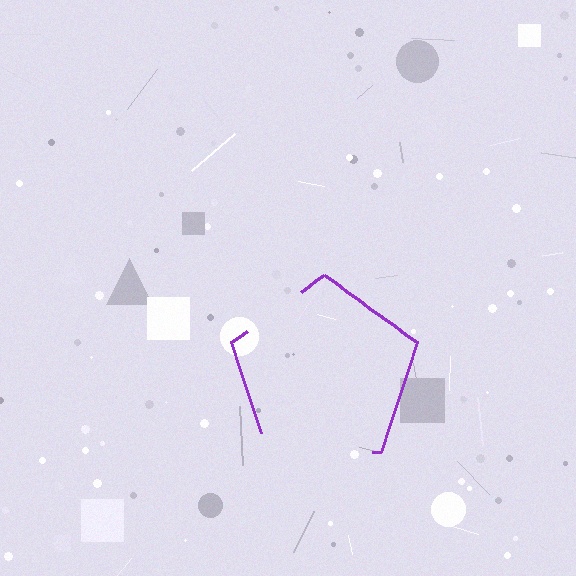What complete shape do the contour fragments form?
The contour fragments form a pentagon.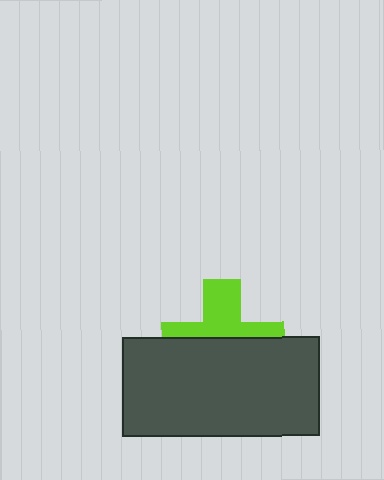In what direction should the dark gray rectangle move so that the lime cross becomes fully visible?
The dark gray rectangle should move down. That is the shortest direction to clear the overlap and leave the lime cross fully visible.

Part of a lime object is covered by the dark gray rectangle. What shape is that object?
It is a cross.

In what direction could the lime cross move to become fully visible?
The lime cross could move up. That would shift it out from behind the dark gray rectangle entirely.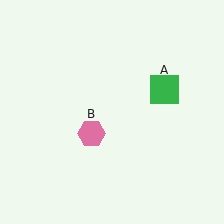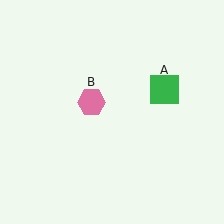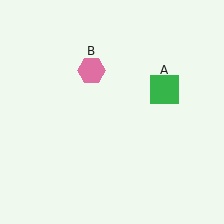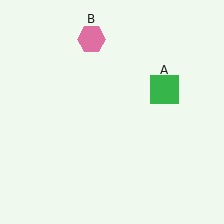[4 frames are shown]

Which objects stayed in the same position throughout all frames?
Green square (object A) remained stationary.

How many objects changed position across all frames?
1 object changed position: pink hexagon (object B).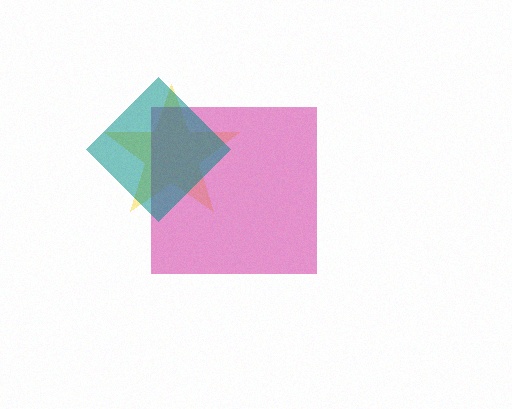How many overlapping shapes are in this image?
There are 3 overlapping shapes in the image.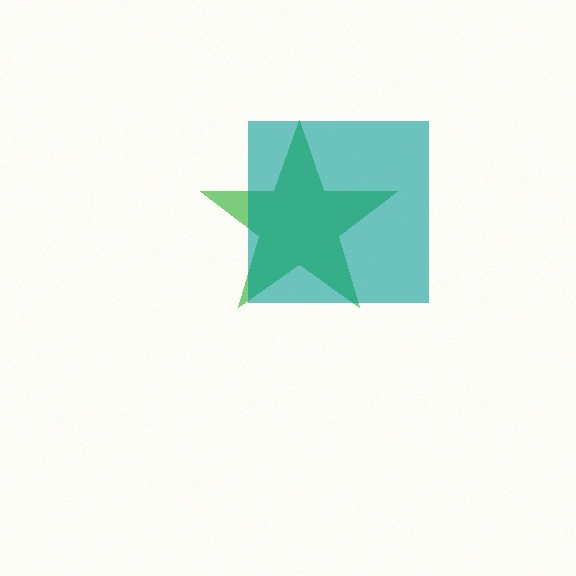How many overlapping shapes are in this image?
There are 2 overlapping shapes in the image.